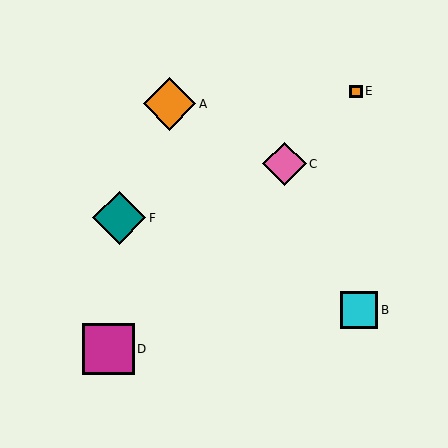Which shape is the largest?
The teal diamond (labeled F) is the largest.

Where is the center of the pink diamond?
The center of the pink diamond is at (284, 164).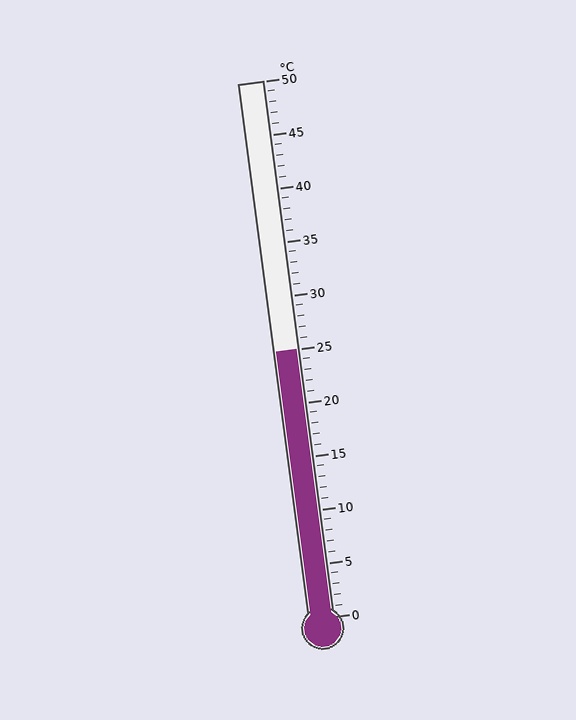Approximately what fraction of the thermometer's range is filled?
The thermometer is filled to approximately 50% of its range.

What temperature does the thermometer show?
The thermometer shows approximately 25°C.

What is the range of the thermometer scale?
The thermometer scale ranges from 0°C to 50°C.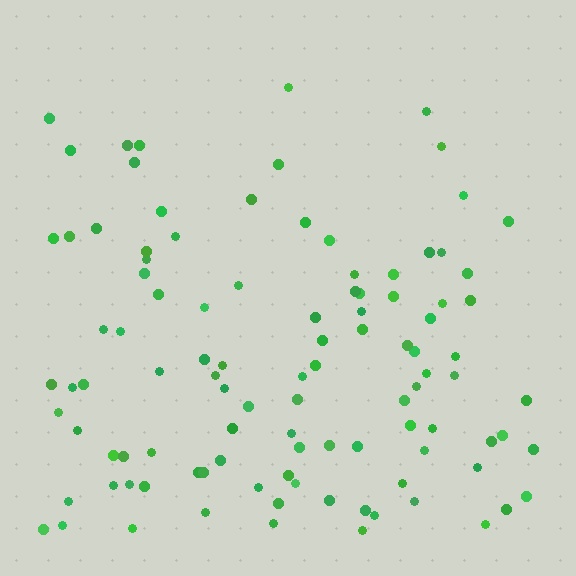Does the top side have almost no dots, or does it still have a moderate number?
Still a moderate number, just noticeably fewer than the bottom.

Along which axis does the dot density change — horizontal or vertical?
Vertical.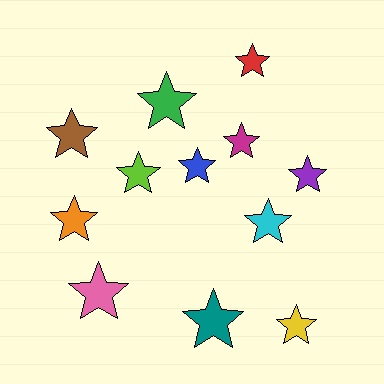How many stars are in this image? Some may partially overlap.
There are 12 stars.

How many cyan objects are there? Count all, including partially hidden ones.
There is 1 cyan object.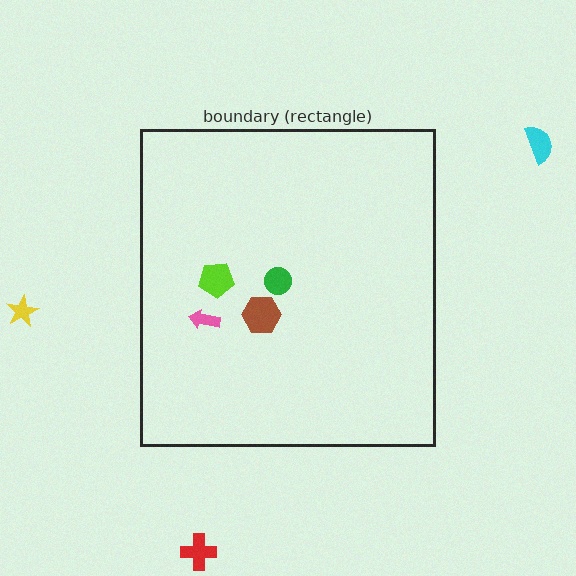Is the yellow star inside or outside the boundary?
Outside.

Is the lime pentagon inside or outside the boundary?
Inside.